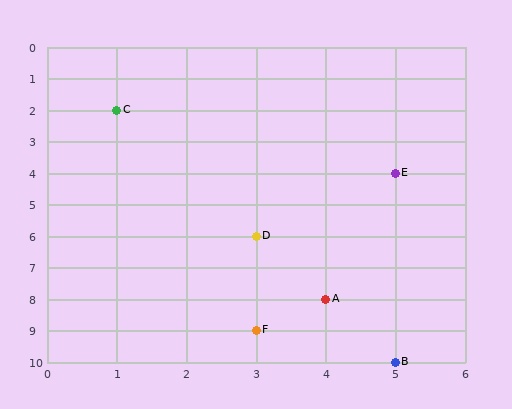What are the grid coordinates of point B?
Point B is at grid coordinates (5, 10).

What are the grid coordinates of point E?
Point E is at grid coordinates (5, 4).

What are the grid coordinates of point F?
Point F is at grid coordinates (3, 9).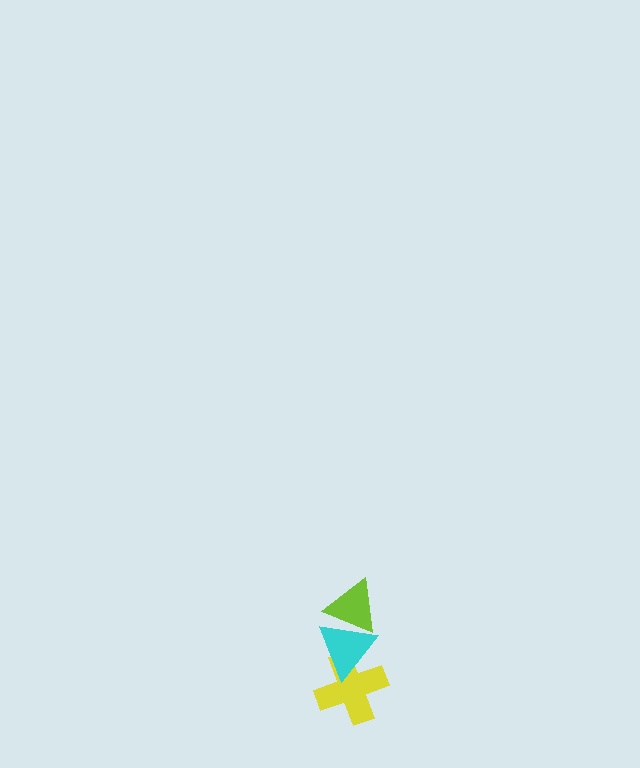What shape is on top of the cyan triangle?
The lime triangle is on top of the cyan triangle.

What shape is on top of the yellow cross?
The cyan triangle is on top of the yellow cross.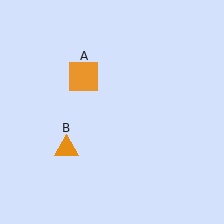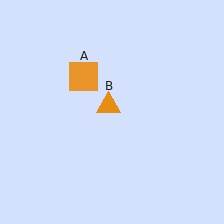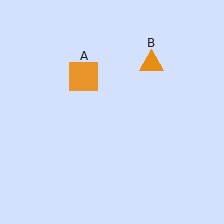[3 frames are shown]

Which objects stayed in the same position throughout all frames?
Orange square (object A) remained stationary.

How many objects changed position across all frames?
1 object changed position: orange triangle (object B).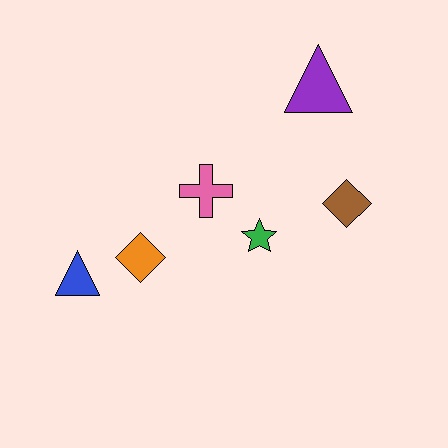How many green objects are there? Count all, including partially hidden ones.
There is 1 green object.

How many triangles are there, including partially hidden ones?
There are 2 triangles.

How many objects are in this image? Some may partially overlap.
There are 6 objects.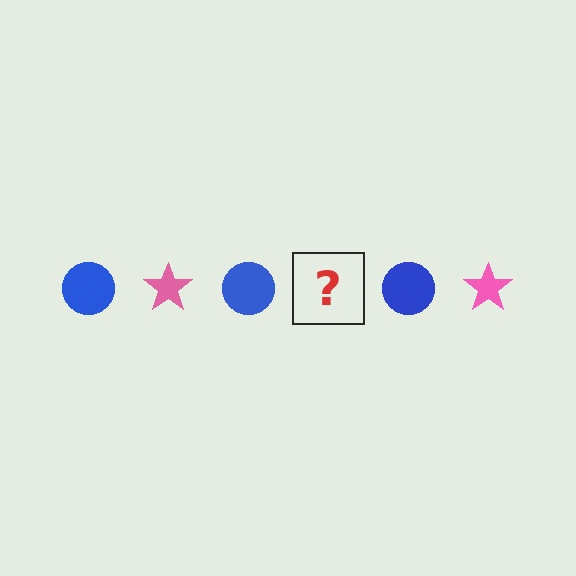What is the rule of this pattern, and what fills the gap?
The rule is that the pattern alternates between blue circle and pink star. The gap should be filled with a pink star.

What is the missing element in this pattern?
The missing element is a pink star.